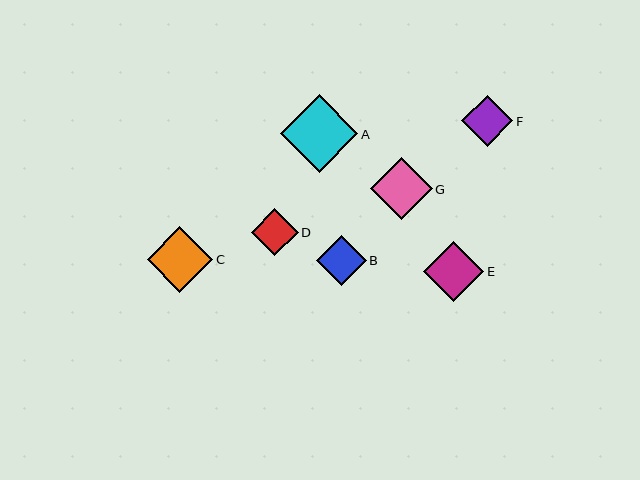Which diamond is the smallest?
Diamond D is the smallest with a size of approximately 47 pixels.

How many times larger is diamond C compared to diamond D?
Diamond C is approximately 1.4 times the size of diamond D.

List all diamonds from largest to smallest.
From largest to smallest: A, C, G, E, F, B, D.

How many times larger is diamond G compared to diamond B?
Diamond G is approximately 1.2 times the size of diamond B.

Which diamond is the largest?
Diamond A is the largest with a size of approximately 77 pixels.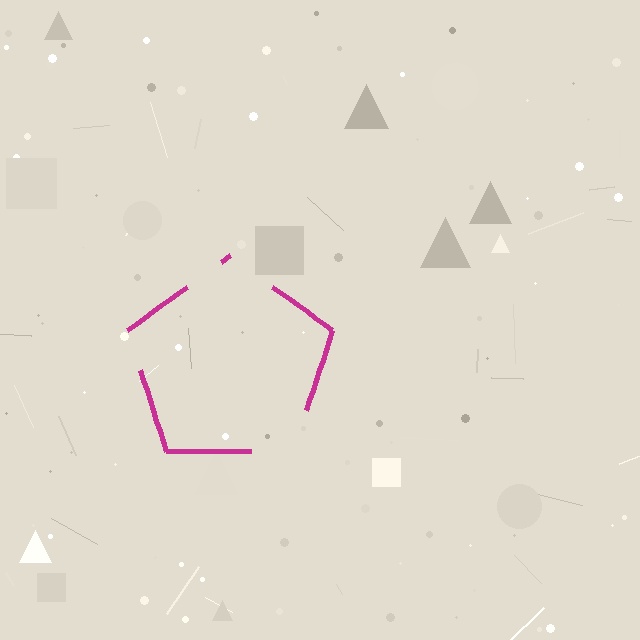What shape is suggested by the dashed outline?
The dashed outline suggests a pentagon.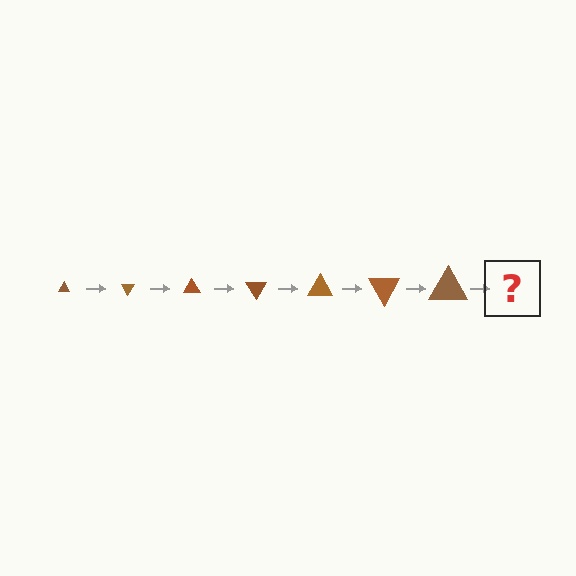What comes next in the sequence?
The next element should be a triangle, larger than the previous one and rotated 420 degrees from the start.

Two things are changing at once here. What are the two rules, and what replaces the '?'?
The two rules are that the triangle grows larger each step and it rotates 60 degrees each step. The '?' should be a triangle, larger than the previous one and rotated 420 degrees from the start.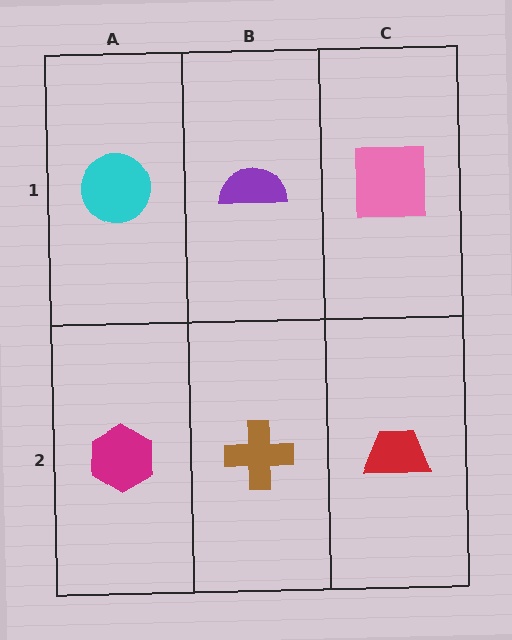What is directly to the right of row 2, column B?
A red trapezoid.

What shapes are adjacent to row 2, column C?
A pink square (row 1, column C), a brown cross (row 2, column B).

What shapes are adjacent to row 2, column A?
A cyan circle (row 1, column A), a brown cross (row 2, column B).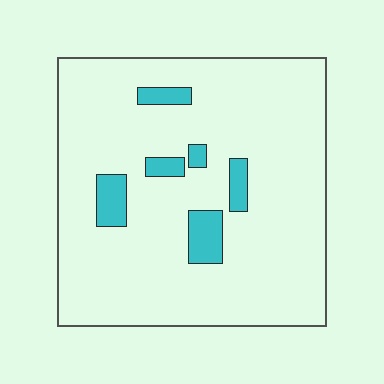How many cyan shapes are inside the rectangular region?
6.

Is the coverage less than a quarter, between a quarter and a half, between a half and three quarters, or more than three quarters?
Less than a quarter.